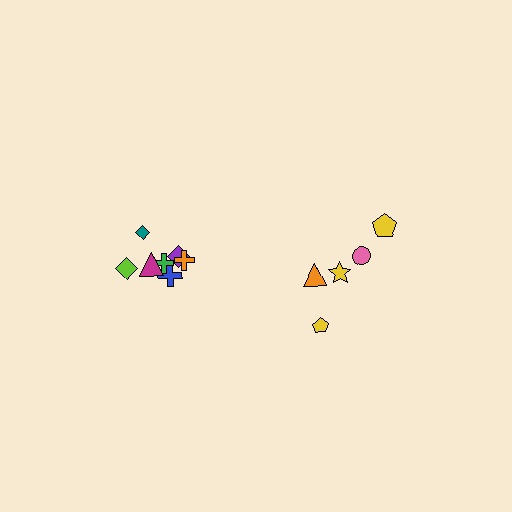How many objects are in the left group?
There are 7 objects.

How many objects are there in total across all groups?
There are 12 objects.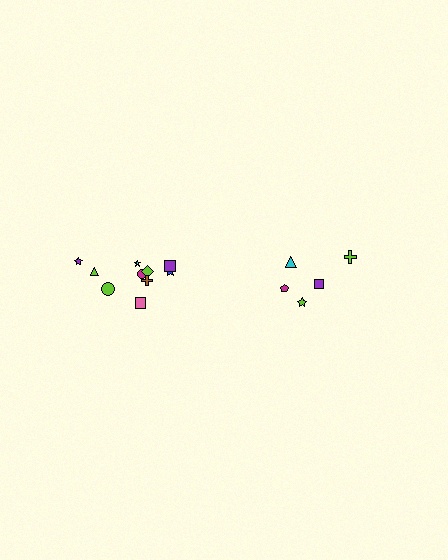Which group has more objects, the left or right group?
The left group.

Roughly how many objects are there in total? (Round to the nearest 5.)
Roughly 15 objects in total.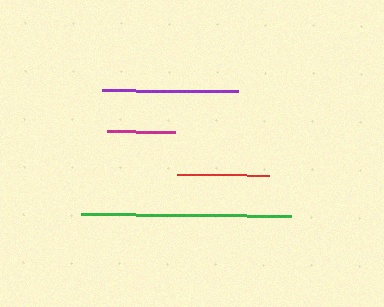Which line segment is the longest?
The green line is the longest at approximately 209 pixels.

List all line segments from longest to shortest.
From longest to shortest: green, purple, red, magenta.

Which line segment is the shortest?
The magenta line is the shortest at approximately 68 pixels.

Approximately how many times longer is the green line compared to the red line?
The green line is approximately 2.3 times the length of the red line.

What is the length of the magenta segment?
The magenta segment is approximately 68 pixels long.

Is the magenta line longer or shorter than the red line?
The red line is longer than the magenta line.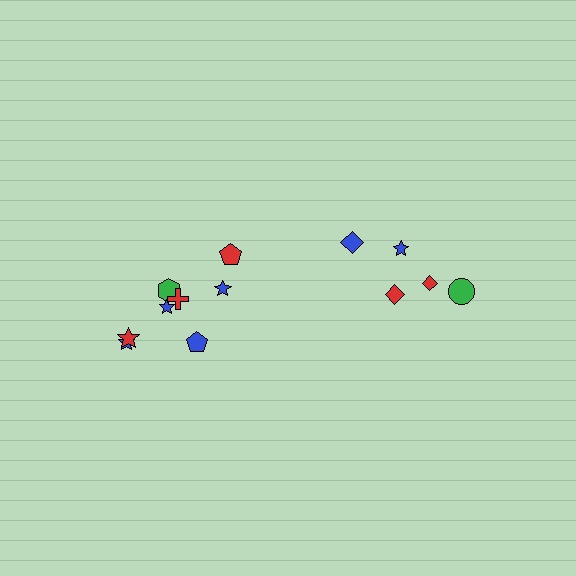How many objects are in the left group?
There are 8 objects.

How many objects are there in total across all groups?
There are 13 objects.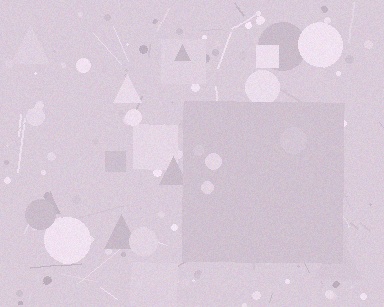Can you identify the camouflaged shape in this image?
The camouflaged shape is a square.